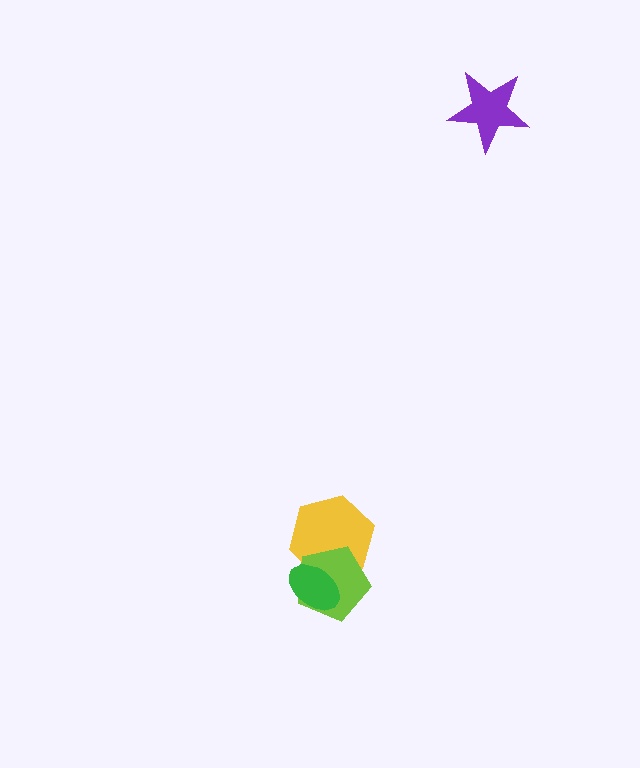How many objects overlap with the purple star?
0 objects overlap with the purple star.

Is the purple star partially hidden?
No, no other shape covers it.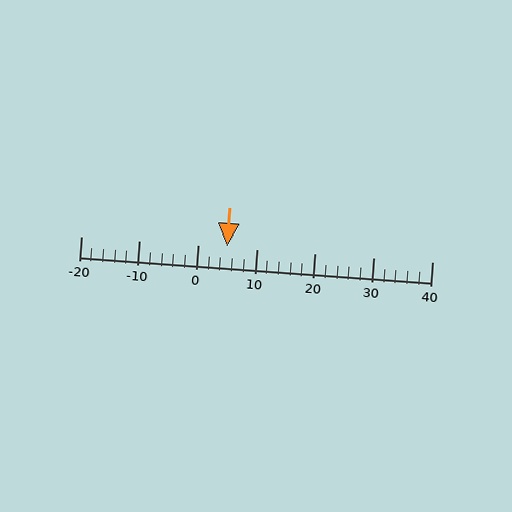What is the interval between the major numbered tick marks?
The major tick marks are spaced 10 units apart.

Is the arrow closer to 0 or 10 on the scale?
The arrow is closer to 10.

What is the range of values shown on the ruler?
The ruler shows values from -20 to 40.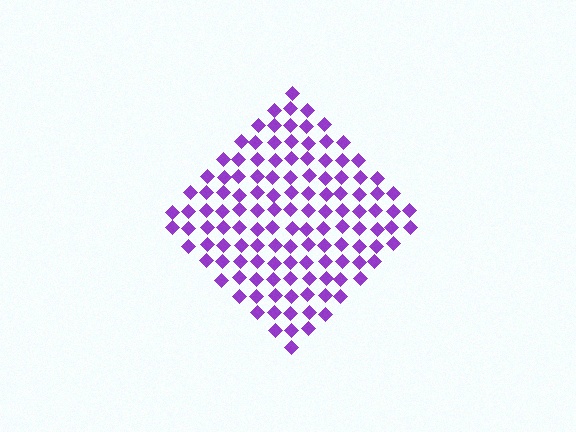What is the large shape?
The large shape is a diamond.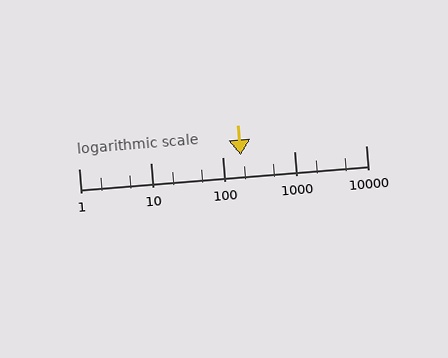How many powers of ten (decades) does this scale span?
The scale spans 4 decades, from 1 to 10000.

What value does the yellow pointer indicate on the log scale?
The pointer indicates approximately 180.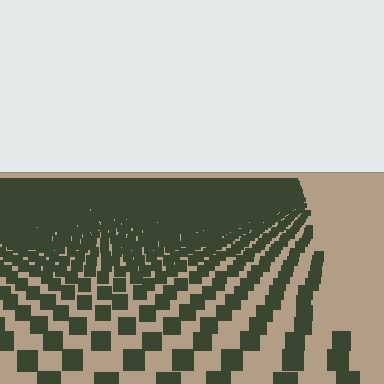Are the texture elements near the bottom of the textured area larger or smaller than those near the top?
Larger. Near the bottom, elements are closer to the viewer and appear at a bigger on-screen size.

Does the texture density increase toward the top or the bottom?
Density increases toward the top.